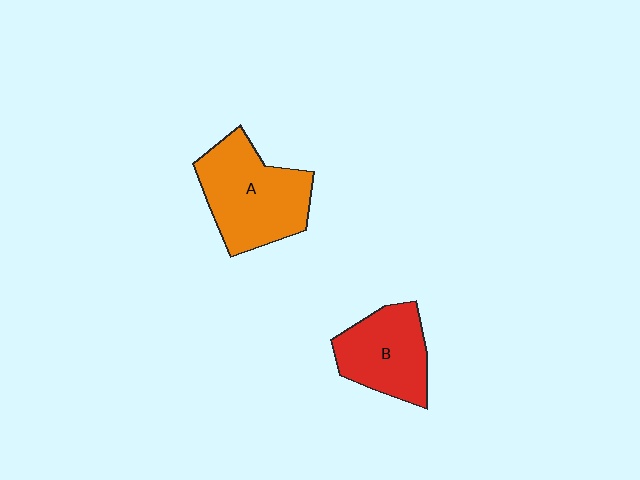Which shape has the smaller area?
Shape B (red).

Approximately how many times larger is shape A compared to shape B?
Approximately 1.3 times.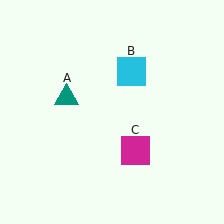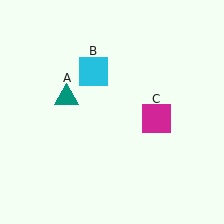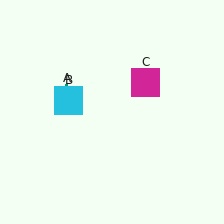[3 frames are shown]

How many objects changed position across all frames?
2 objects changed position: cyan square (object B), magenta square (object C).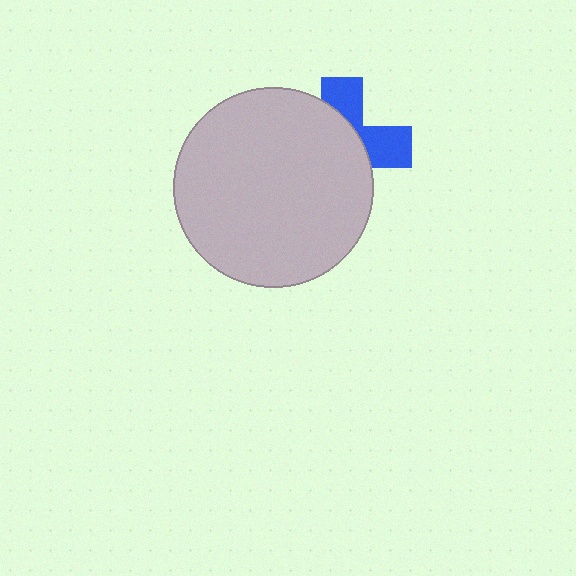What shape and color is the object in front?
The object in front is a light gray circle.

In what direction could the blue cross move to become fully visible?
The blue cross could move right. That would shift it out from behind the light gray circle entirely.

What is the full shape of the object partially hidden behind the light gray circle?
The partially hidden object is a blue cross.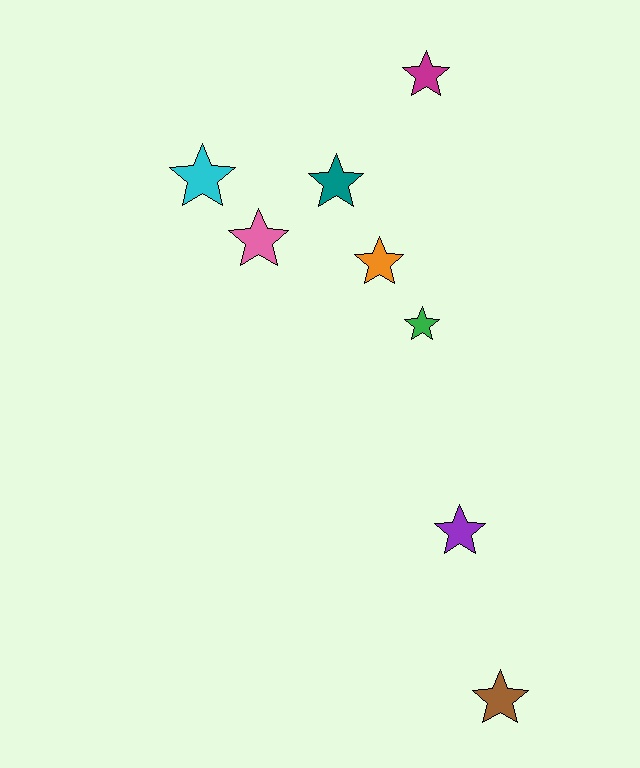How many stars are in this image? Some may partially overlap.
There are 8 stars.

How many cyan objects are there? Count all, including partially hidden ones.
There is 1 cyan object.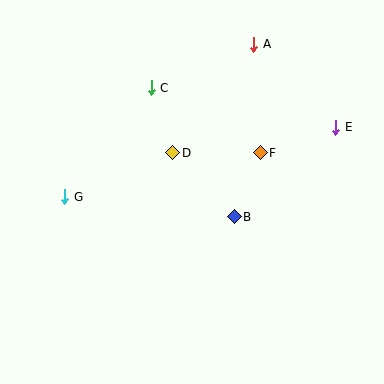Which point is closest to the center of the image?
Point D at (173, 153) is closest to the center.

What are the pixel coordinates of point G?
Point G is at (65, 197).